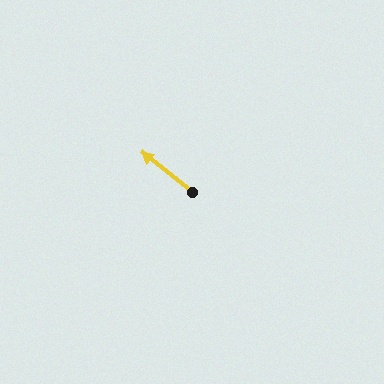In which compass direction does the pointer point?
Northwest.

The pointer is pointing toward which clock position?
Roughly 10 o'clock.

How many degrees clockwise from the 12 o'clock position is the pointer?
Approximately 308 degrees.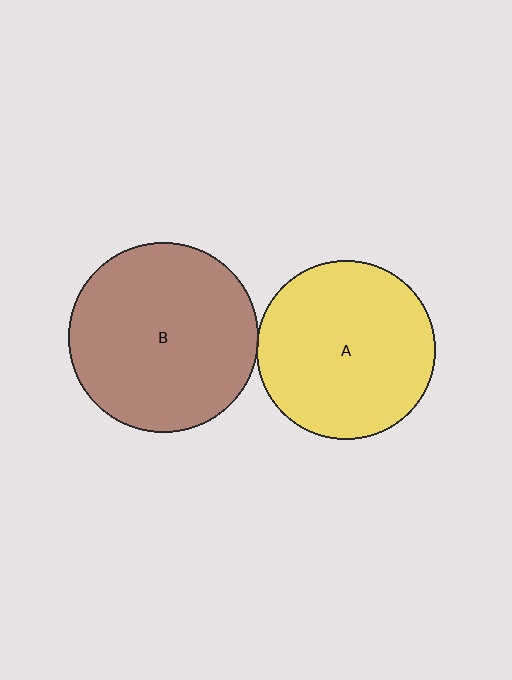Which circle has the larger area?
Circle B (brown).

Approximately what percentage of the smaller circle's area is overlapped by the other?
Approximately 5%.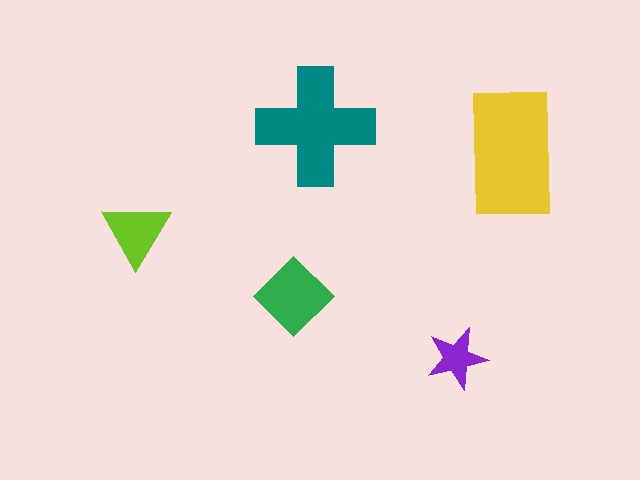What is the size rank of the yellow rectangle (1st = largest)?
1st.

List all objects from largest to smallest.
The yellow rectangle, the teal cross, the green diamond, the lime triangle, the purple star.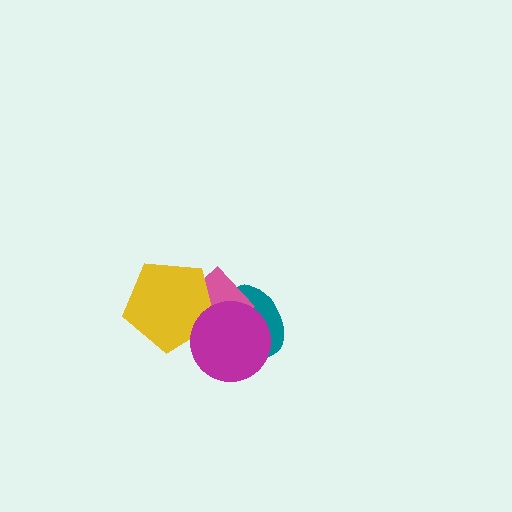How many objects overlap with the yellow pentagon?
2 objects overlap with the yellow pentagon.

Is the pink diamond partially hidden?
Yes, it is partially covered by another shape.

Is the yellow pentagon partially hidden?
Yes, it is partially covered by another shape.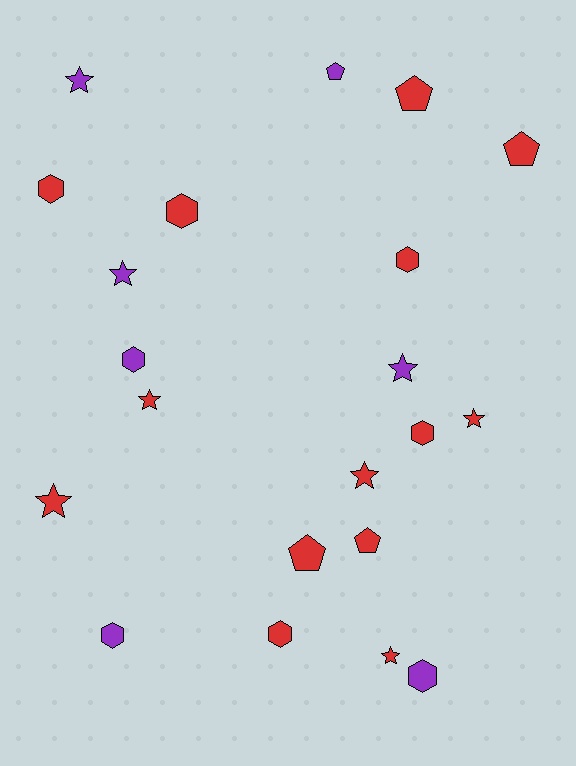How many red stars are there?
There are 5 red stars.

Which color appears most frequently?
Red, with 14 objects.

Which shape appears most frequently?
Hexagon, with 8 objects.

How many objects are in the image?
There are 21 objects.